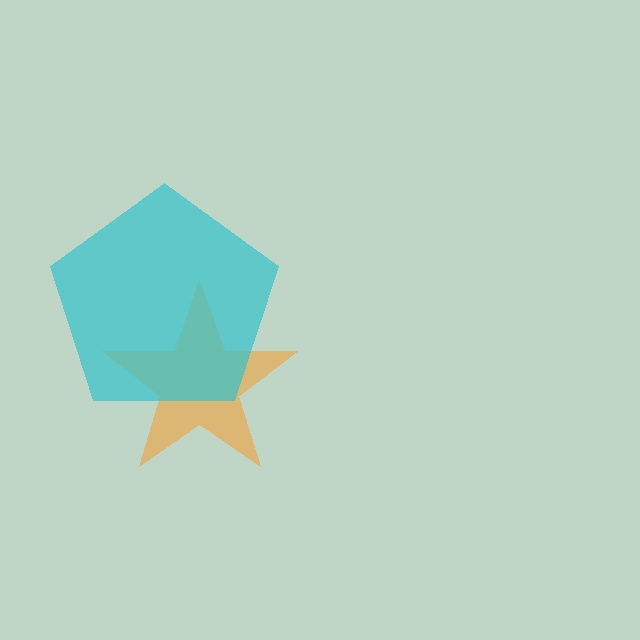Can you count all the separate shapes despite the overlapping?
Yes, there are 2 separate shapes.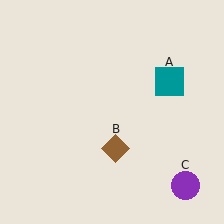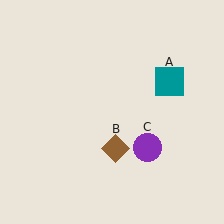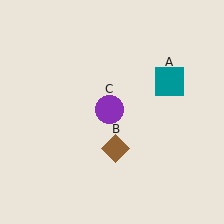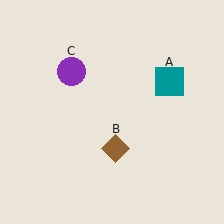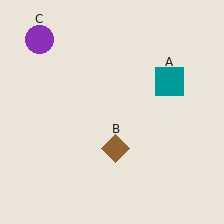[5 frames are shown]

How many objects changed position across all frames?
1 object changed position: purple circle (object C).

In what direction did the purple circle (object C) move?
The purple circle (object C) moved up and to the left.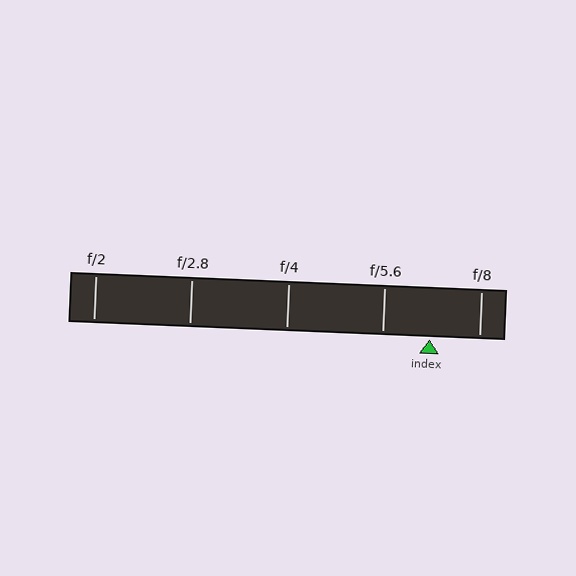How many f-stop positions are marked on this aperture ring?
There are 5 f-stop positions marked.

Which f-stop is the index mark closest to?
The index mark is closest to f/5.6.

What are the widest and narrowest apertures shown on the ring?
The widest aperture shown is f/2 and the narrowest is f/8.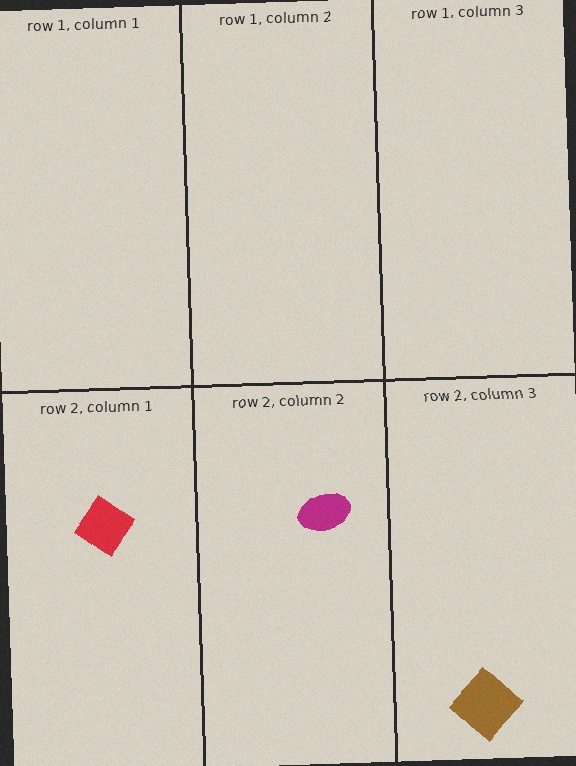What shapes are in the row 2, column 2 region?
The magenta ellipse.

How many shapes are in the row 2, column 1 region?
1.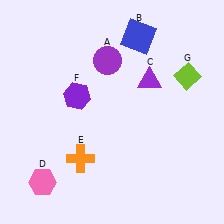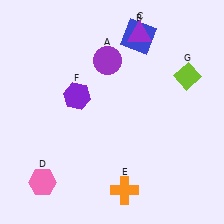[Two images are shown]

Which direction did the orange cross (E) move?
The orange cross (E) moved right.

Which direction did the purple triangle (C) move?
The purple triangle (C) moved up.